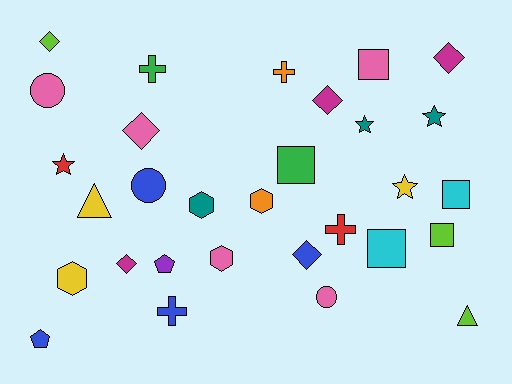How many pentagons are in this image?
There are 2 pentagons.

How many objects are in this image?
There are 30 objects.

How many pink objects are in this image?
There are 5 pink objects.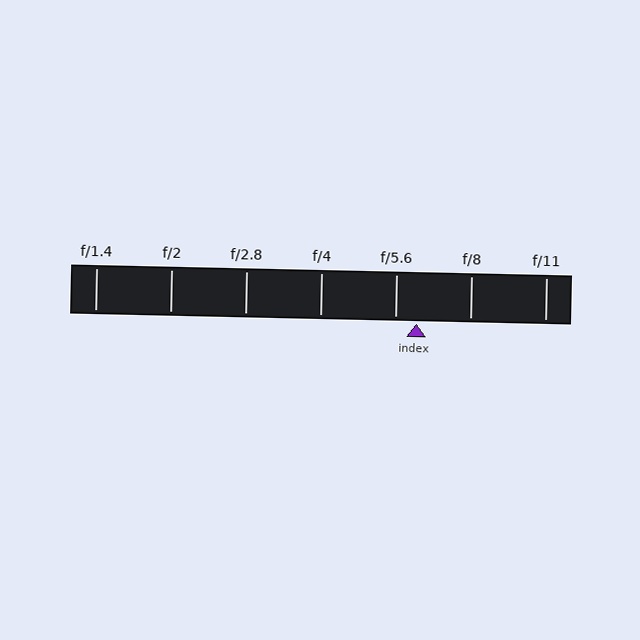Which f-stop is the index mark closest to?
The index mark is closest to f/5.6.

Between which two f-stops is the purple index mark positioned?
The index mark is between f/5.6 and f/8.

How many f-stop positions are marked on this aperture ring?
There are 7 f-stop positions marked.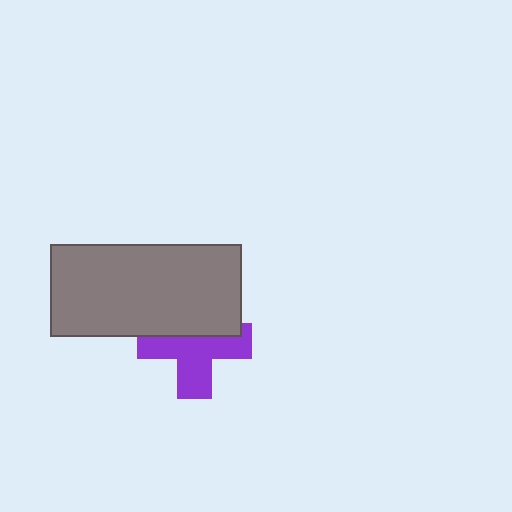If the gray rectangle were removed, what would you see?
You would see the complete purple cross.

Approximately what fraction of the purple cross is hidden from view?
Roughly 41% of the purple cross is hidden behind the gray rectangle.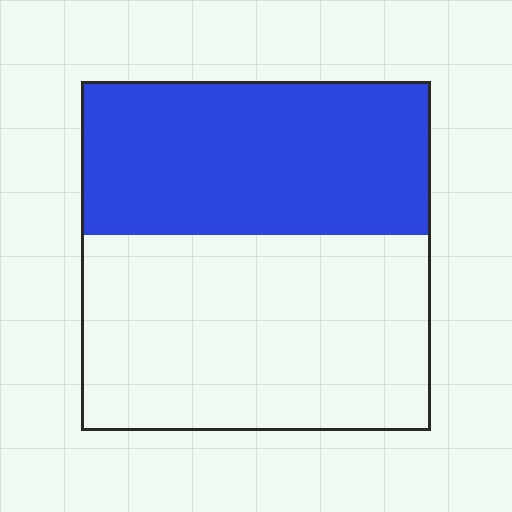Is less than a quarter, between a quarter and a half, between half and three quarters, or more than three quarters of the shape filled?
Between a quarter and a half.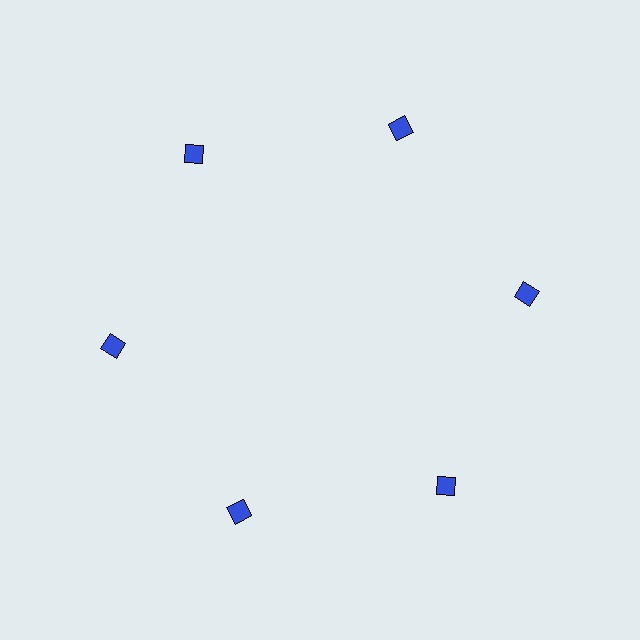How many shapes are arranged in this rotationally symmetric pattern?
There are 6 shapes, arranged in 6 groups of 1.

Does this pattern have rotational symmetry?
Yes, this pattern has 6-fold rotational symmetry. It looks the same after rotating 60 degrees around the center.